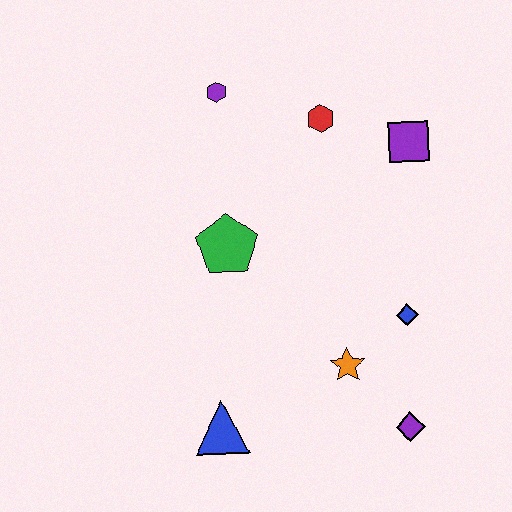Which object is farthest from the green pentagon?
The purple diamond is farthest from the green pentagon.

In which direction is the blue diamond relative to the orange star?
The blue diamond is to the right of the orange star.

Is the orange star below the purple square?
Yes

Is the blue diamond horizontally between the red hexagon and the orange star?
No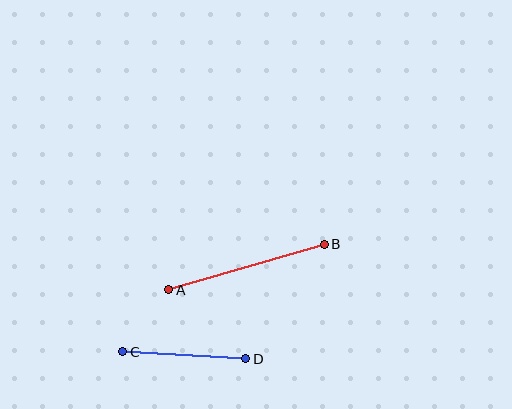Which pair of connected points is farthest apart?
Points A and B are farthest apart.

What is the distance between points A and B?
The distance is approximately 162 pixels.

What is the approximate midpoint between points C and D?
The midpoint is at approximately (184, 355) pixels.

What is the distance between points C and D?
The distance is approximately 123 pixels.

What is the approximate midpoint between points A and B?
The midpoint is at approximately (246, 267) pixels.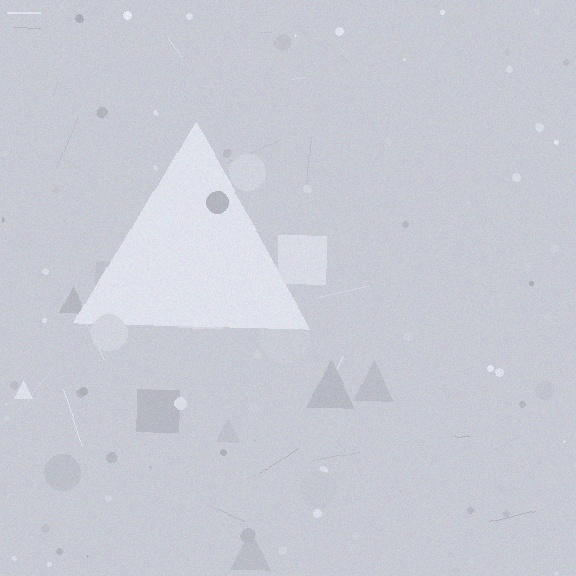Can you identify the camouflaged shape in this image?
The camouflaged shape is a triangle.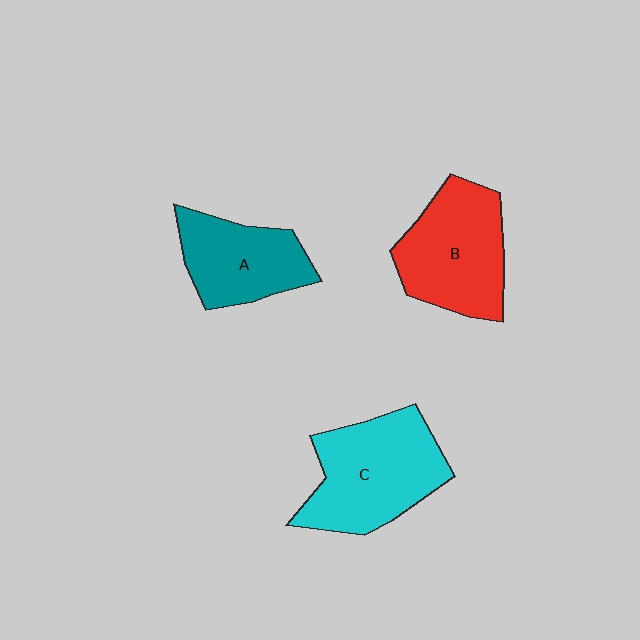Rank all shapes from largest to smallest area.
From largest to smallest: C (cyan), B (red), A (teal).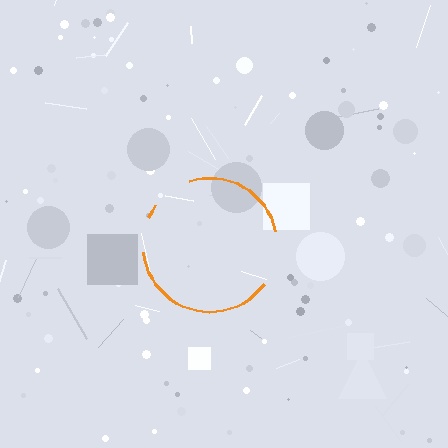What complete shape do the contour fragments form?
The contour fragments form a circle.